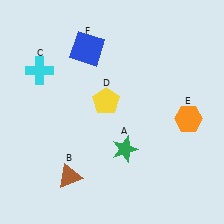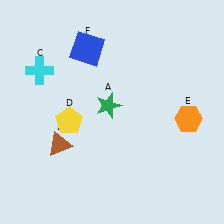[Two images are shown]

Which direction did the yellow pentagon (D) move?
The yellow pentagon (D) moved left.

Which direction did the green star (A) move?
The green star (A) moved up.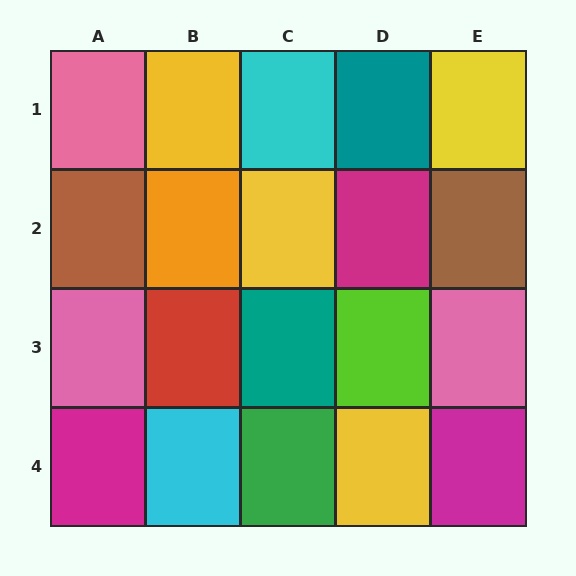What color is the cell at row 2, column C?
Yellow.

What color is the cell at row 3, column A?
Pink.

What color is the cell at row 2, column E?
Brown.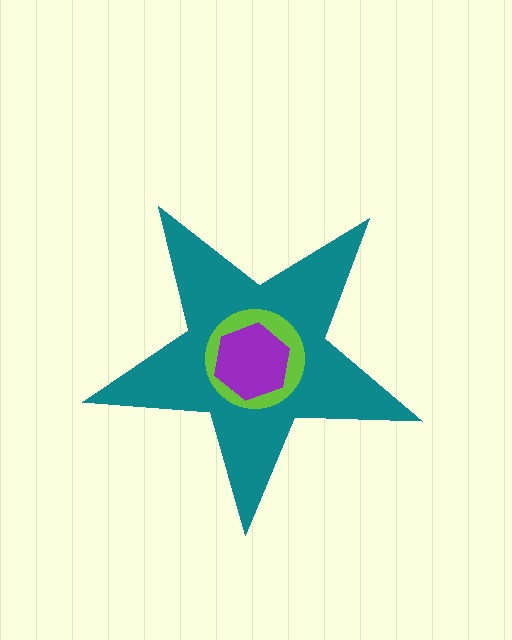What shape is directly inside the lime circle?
The purple hexagon.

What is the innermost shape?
The purple hexagon.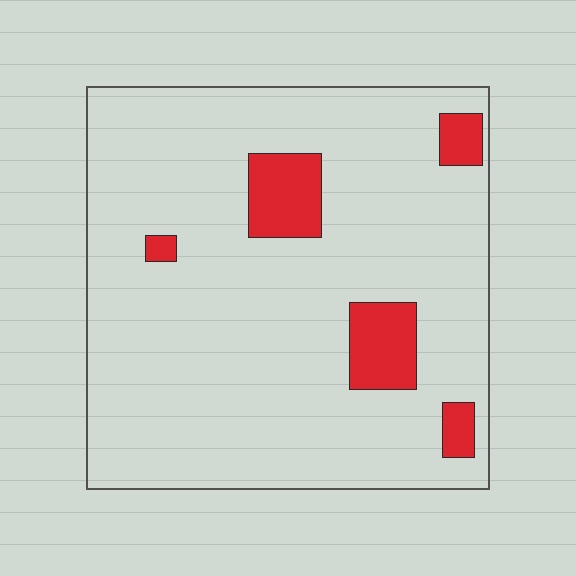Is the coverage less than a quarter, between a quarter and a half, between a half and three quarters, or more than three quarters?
Less than a quarter.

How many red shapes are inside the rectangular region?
5.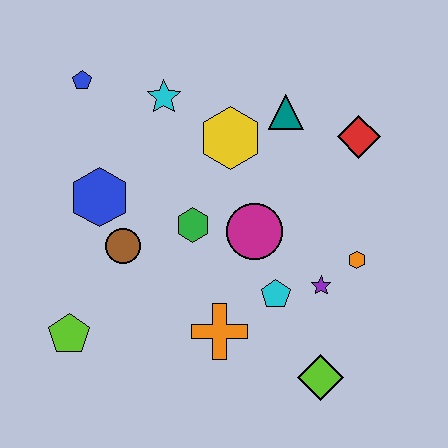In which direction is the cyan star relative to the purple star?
The cyan star is above the purple star.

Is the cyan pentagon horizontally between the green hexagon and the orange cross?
No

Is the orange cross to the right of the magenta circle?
No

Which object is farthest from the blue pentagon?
The lime diamond is farthest from the blue pentagon.